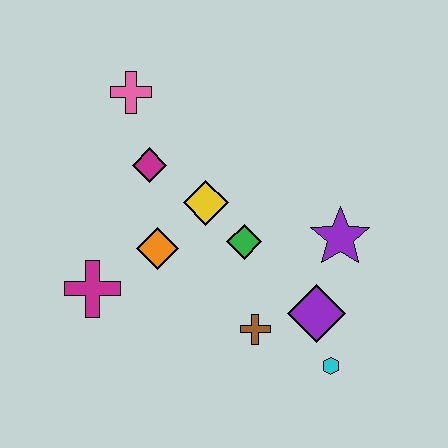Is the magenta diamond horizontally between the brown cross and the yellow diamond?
No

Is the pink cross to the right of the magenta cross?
Yes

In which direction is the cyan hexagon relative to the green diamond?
The cyan hexagon is below the green diamond.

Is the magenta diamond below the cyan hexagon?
No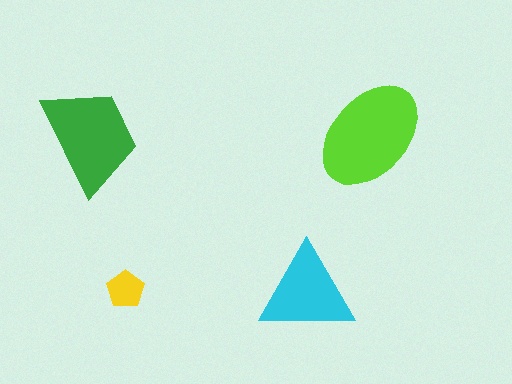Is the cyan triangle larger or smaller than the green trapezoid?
Smaller.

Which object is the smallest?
The yellow pentagon.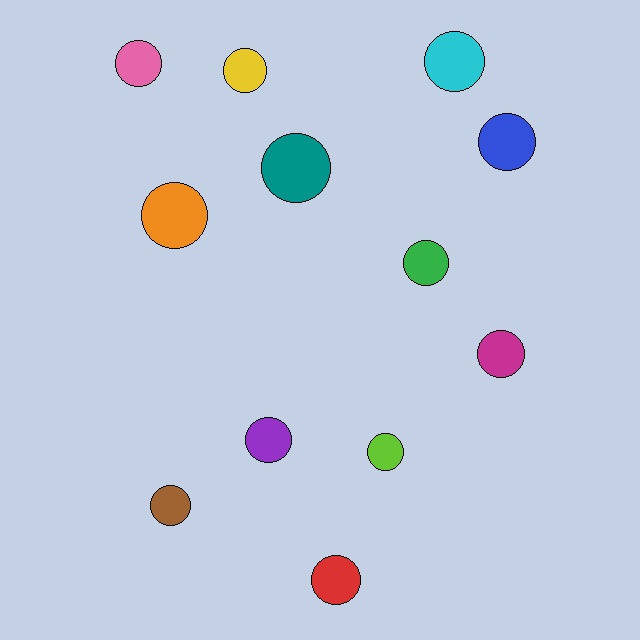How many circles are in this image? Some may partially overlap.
There are 12 circles.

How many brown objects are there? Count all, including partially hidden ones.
There is 1 brown object.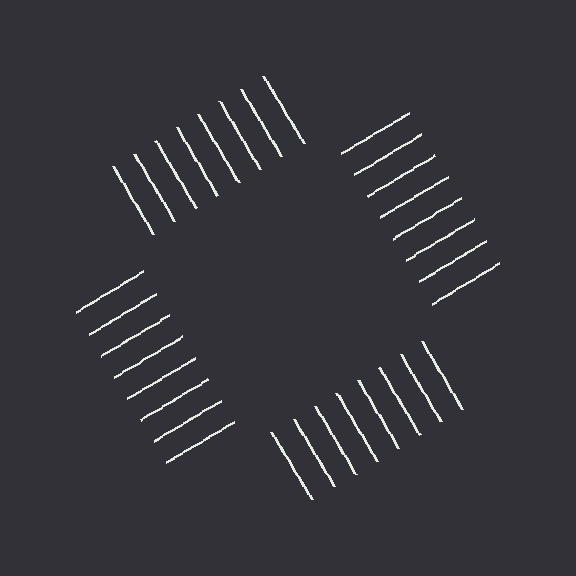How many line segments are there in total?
32 — 8 along each of the 4 edges.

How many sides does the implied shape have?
4 sides — the line-ends trace a square.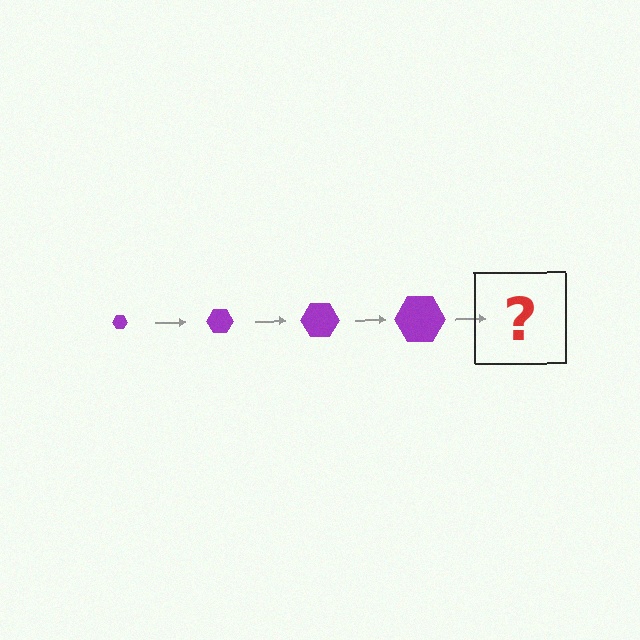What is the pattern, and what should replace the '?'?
The pattern is that the hexagon gets progressively larger each step. The '?' should be a purple hexagon, larger than the previous one.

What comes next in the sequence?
The next element should be a purple hexagon, larger than the previous one.